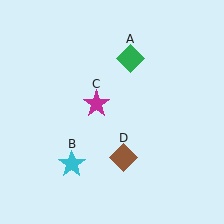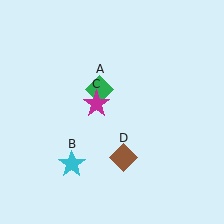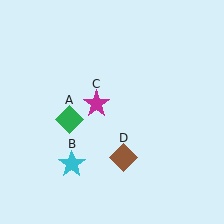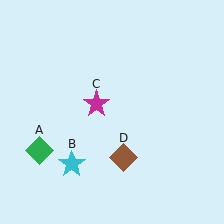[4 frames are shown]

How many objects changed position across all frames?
1 object changed position: green diamond (object A).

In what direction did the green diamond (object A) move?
The green diamond (object A) moved down and to the left.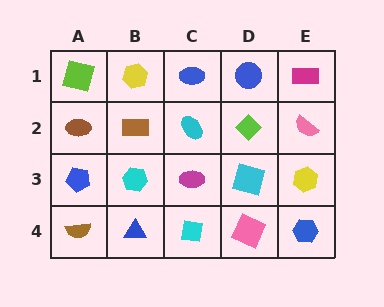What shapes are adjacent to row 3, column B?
A brown rectangle (row 2, column B), a blue triangle (row 4, column B), a blue pentagon (row 3, column A), a magenta ellipse (row 3, column C).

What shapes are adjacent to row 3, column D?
A lime diamond (row 2, column D), a pink square (row 4, column D), a magenta ellipse (row 3, column C), a yellow hexagon (row 3, column E).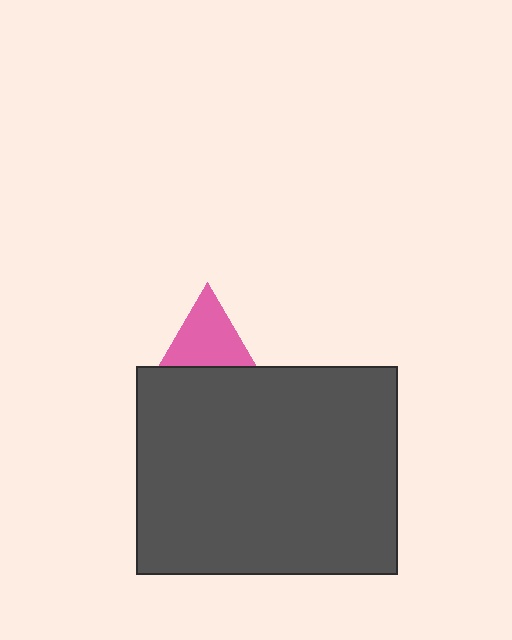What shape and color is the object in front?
The object in front is a dark gray rectangle.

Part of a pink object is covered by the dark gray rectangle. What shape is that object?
It is a triangle.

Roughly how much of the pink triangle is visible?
About half of it is visible (roughly 56%).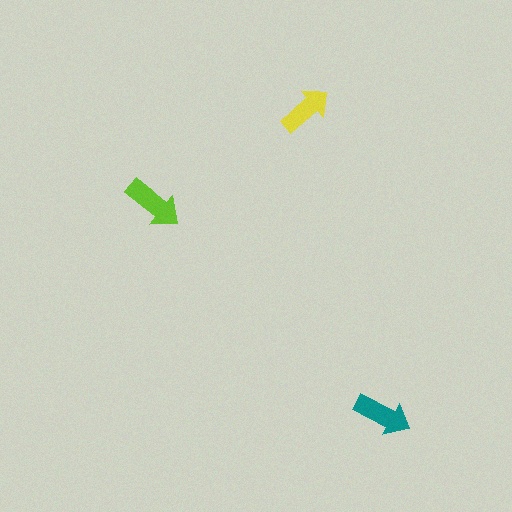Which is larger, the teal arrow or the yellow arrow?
The teal one.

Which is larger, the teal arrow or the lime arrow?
The lime one.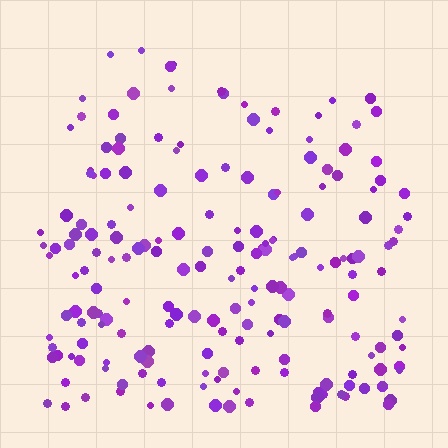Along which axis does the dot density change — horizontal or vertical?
Vertical.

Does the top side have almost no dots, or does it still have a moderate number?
Still a moderate number, just noticeably fewer than the bottom.